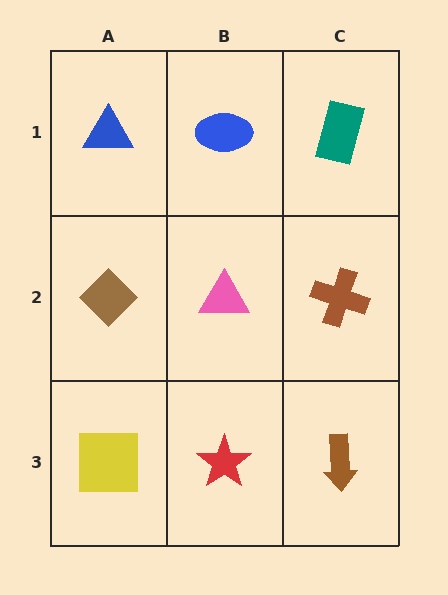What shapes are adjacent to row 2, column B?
A blue ellipse (row 1, column B), a red star (row 3, column B), a brown diamond (row 2, column A), a brown cross (row 2, column C).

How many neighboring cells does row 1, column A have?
2.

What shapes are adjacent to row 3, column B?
A pink triangle (row 2, column B), a yellow square (row 3, column A), a brown arrow (row 3, column C).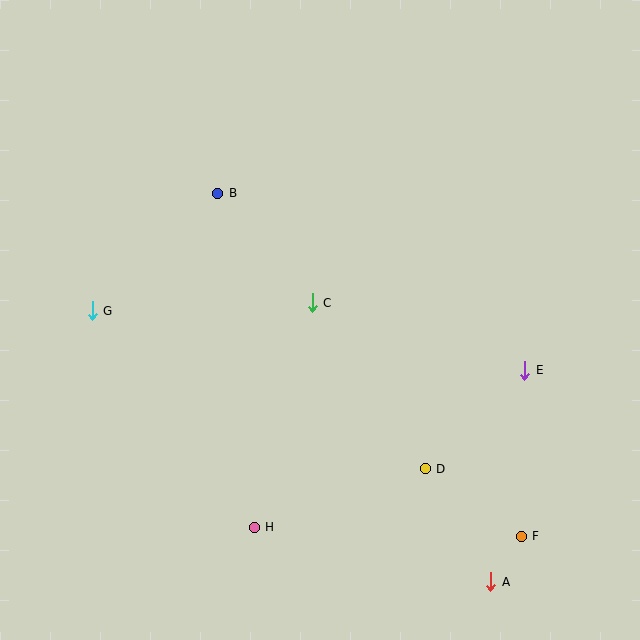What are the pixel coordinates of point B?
Point B is at (218, 193).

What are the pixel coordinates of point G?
Point G is at (92, 311).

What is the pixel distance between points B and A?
The distance between B and A is 475 pixels.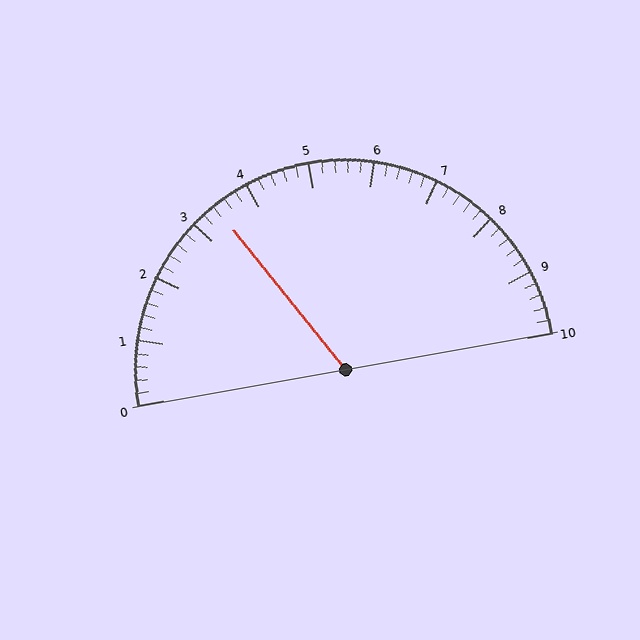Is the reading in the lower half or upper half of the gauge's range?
The reading is in the lower half of the range (0 to 10).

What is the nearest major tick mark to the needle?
The nearest major tick mark is 3.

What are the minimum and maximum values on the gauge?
The gauge ranges from 0 to 10.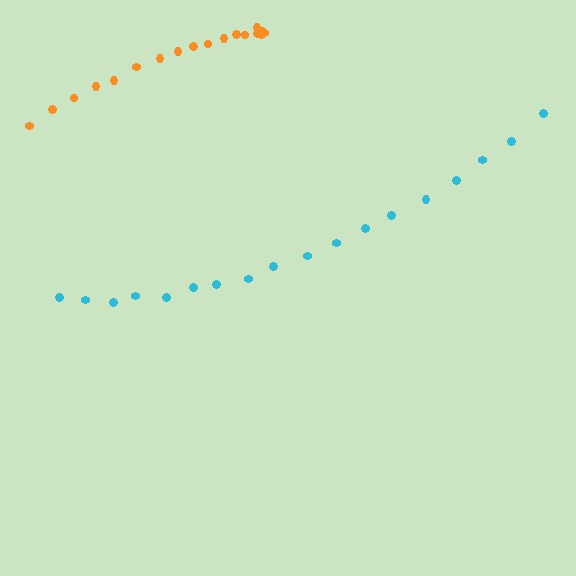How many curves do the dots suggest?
There are 2 distinct paths.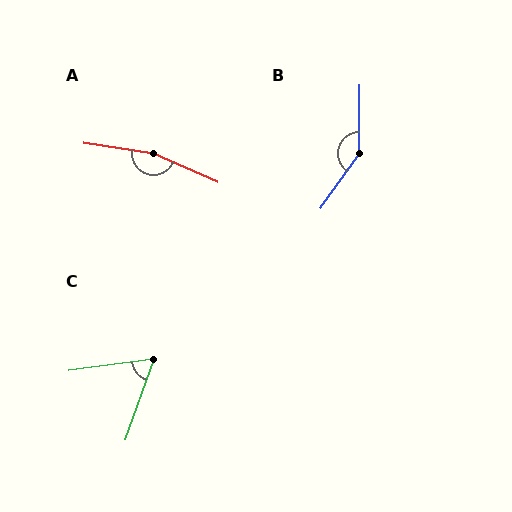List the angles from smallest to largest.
C (63°), B (145°), A (165°).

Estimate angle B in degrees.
Approximately 145 degrees.